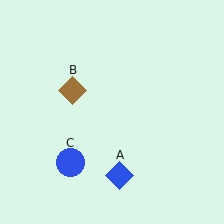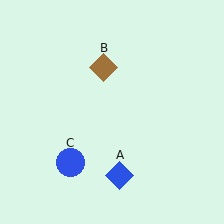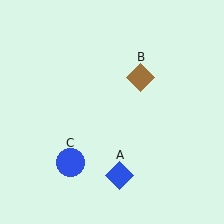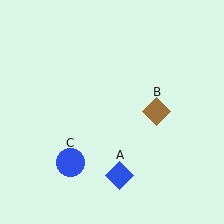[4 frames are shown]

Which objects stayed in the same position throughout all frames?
Blue diamond (object A) and blue circle (object C) remained stationary.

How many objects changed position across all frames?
1 object changed position: brown diamond (object B).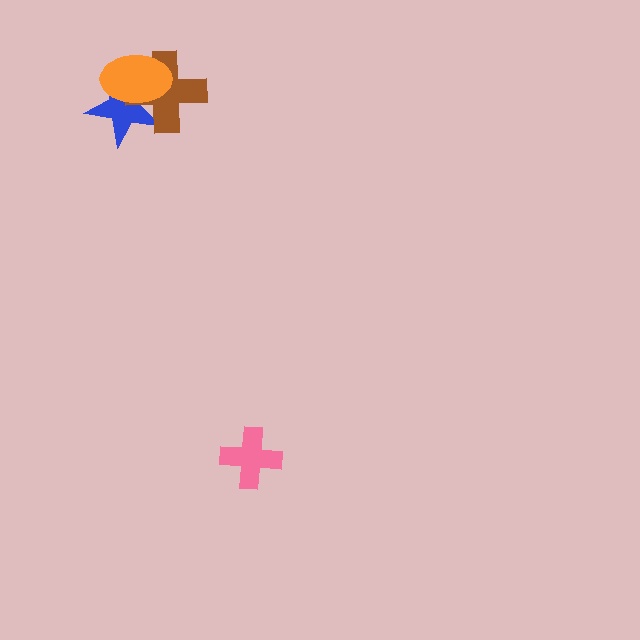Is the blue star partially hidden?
Yes, it is partially covered by another shape.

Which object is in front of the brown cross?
The orange ellipse is in front of the brown cross.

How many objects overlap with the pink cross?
0 objects overlap with the pink cross.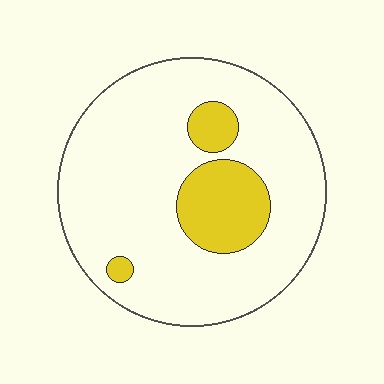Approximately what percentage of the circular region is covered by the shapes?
Approximately 15%.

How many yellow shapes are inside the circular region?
3.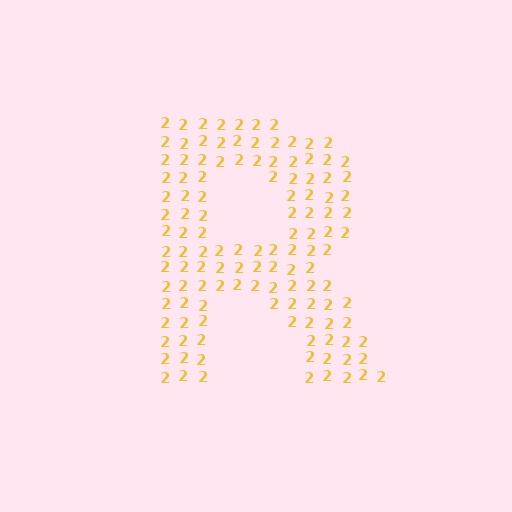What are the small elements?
The small elements are digit 2's.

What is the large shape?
The large shape is the letter R.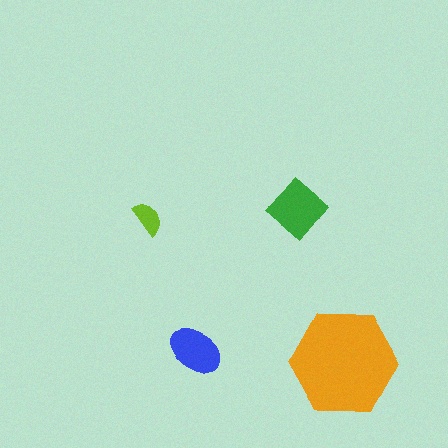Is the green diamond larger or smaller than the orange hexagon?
Smaller.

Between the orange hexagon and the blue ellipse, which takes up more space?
The orange hexagon.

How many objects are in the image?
There are 4 objects in the image.